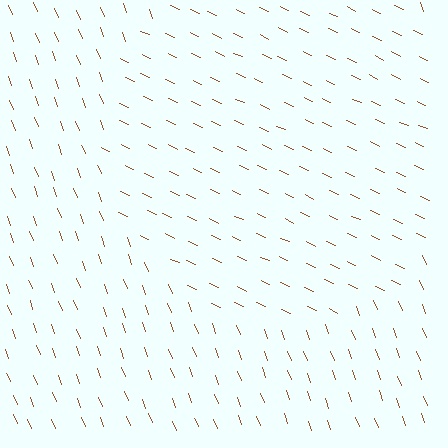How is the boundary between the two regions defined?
The boundary is defined purely by a change in line orientation (approximately 45 degrees difference). All lines are the same color and thickness.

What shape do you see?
I see a circle.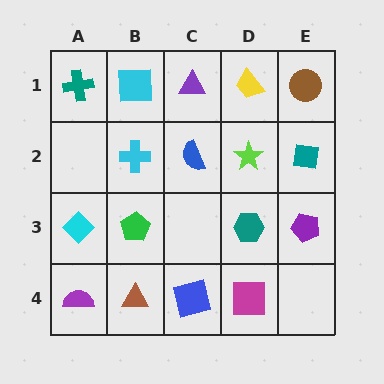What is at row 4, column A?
A purple semicircle.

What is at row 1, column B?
A cyan square.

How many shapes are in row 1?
5 shapes.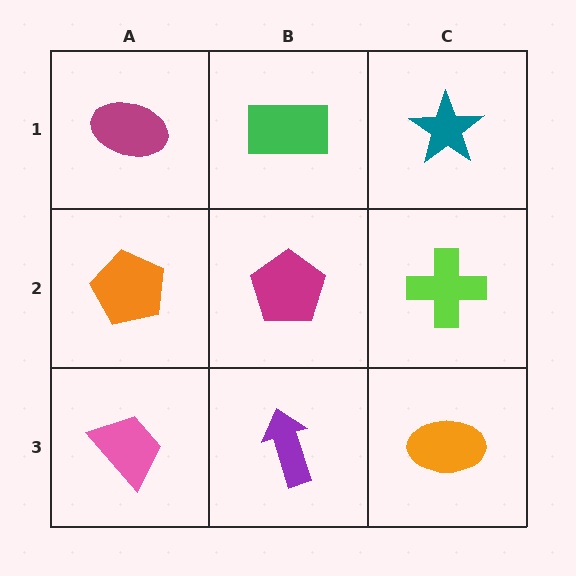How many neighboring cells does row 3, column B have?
3.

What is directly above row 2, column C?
A teal star.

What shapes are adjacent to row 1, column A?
An orange pentagon (row 2, column A), a green rectangle (row 1, column B).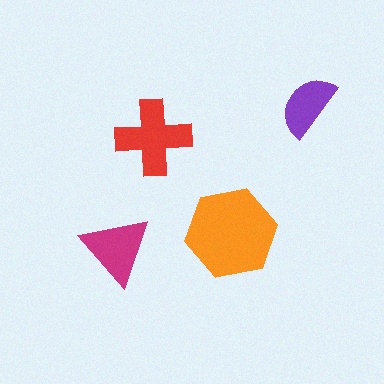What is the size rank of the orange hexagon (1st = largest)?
1st.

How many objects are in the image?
There are 4 objects in the image.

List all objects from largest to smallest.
The orange hexagon, the red cross, the magenta triangle, the purple semicircle.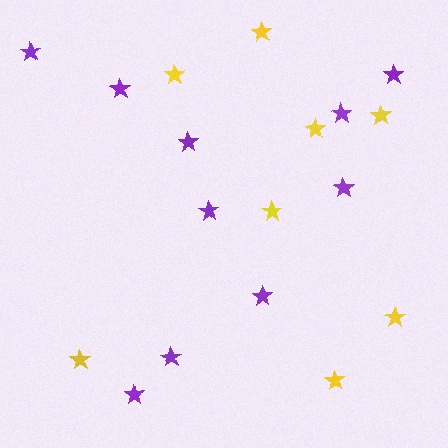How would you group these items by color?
There are 2 groups: one group of yellow stars (8) and one group of purple stars (10).